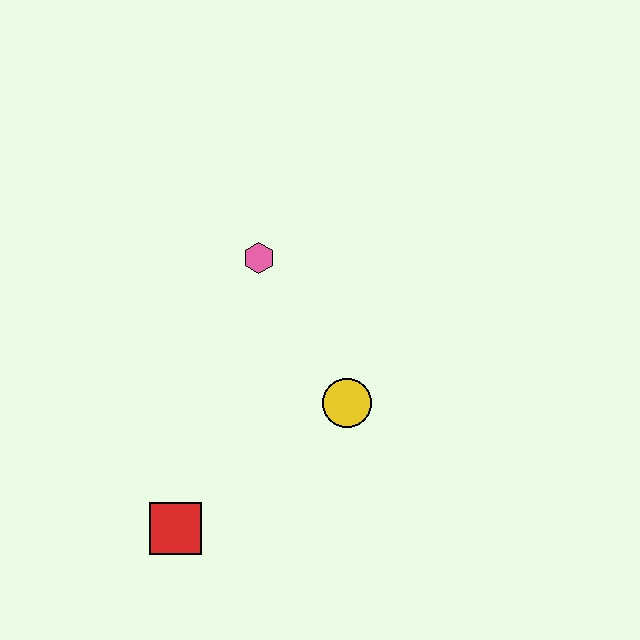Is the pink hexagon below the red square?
No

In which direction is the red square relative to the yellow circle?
The red square is to the left of the yellow circle.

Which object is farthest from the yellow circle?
The red square is farthest from the yellow circle.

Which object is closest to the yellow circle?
The pink hexagon is closest to the yellow circle.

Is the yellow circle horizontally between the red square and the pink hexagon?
No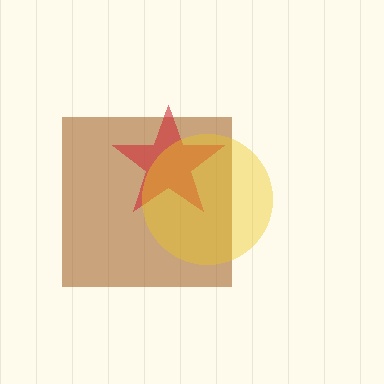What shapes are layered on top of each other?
The layered shapes are: a brown square, a red star, a yellow circle.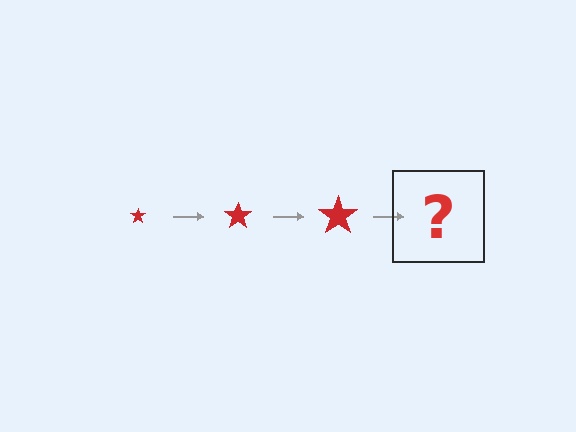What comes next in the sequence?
The next element should be a red star, larger than the previous one.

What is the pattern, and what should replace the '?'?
The pattern is that the star gets progressively larger each step. The '?' should be a red star, larger than the previous one.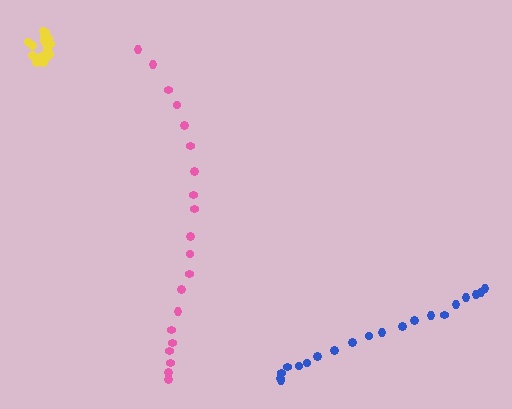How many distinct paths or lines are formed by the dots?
There are 3 distinct paths.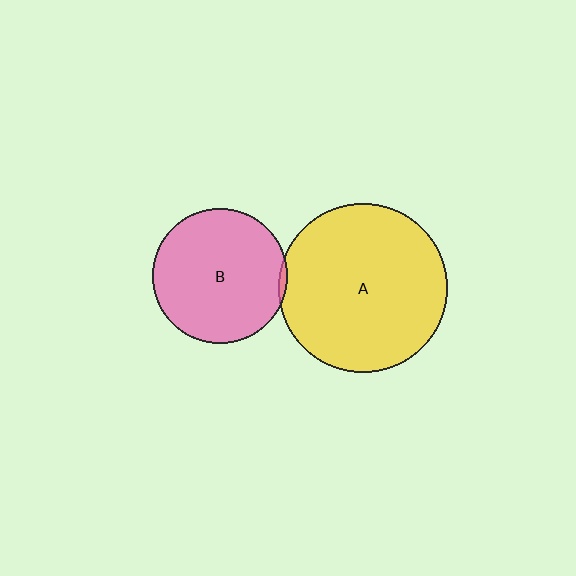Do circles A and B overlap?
Yes.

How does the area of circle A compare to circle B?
Approximately 1.6 times.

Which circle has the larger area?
Circle A (yellow).